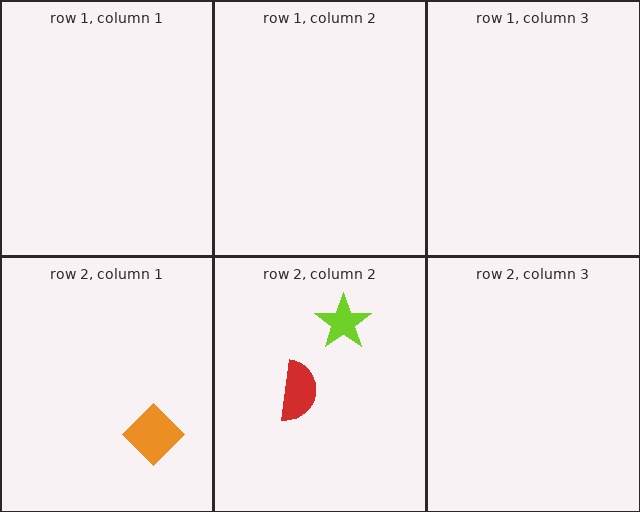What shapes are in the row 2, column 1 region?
The orange diamond.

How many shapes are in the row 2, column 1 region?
1.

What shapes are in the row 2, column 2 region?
The red semicircle, the lime star.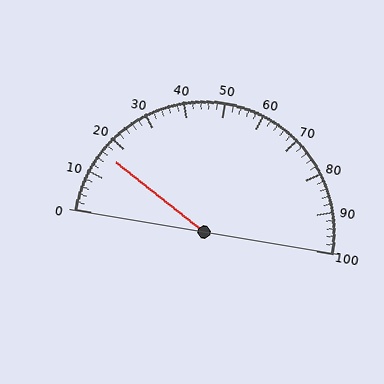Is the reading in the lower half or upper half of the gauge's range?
The reading is in the lower half of the range (0 to 100).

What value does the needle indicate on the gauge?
The needle indicates approximately 16.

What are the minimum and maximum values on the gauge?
The gauge ranges from 0 to 100.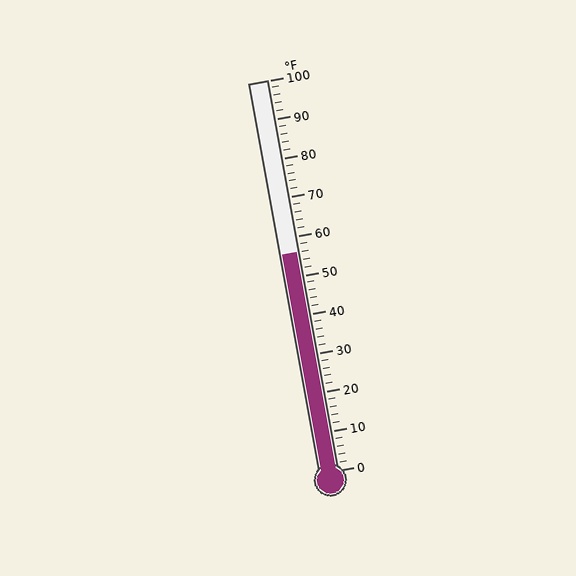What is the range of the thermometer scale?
The thermometer scale ranges from 0°F to 100°F.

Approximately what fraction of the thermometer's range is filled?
The thermometer is filled to approximately 55% of its range.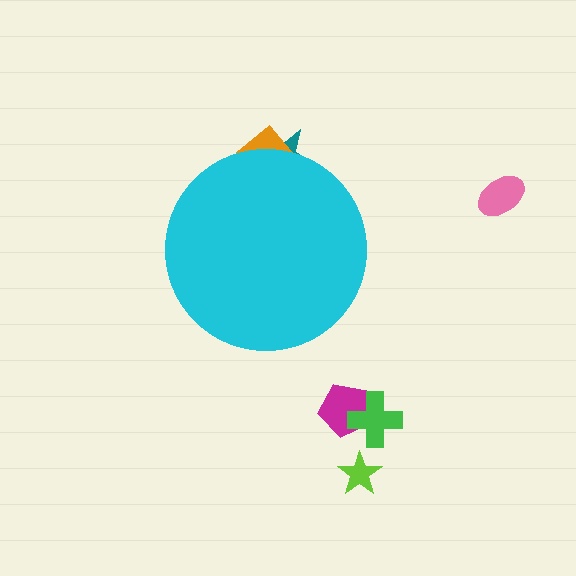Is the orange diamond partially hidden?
Yes, the orange diamond is partially hidden behind the cyan circle.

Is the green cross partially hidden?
No, the green cross is fully visible.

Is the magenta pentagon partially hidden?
No, the magenta pentagon is fully visible.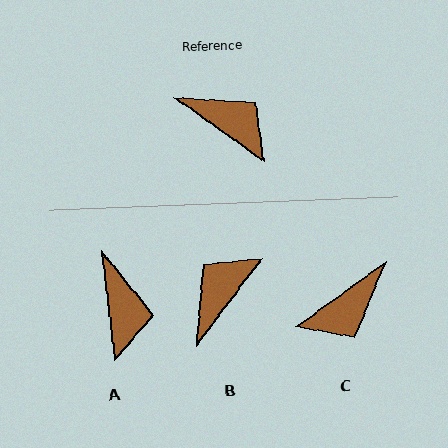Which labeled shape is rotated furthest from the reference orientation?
C, about 108 degrees away.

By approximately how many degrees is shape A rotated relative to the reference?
Approximately 47 degrees clockwise.